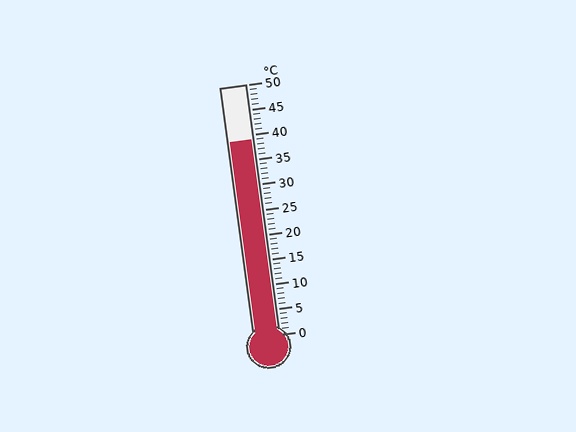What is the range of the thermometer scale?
The thermometer scale ranges from 0°C to 50°C.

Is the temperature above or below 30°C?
The temperature is above 30°C.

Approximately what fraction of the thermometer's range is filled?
The thermometer is filled to approximately 80% of its range.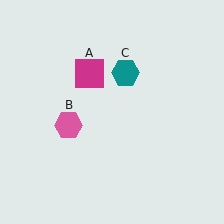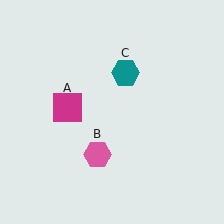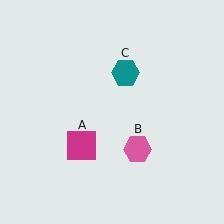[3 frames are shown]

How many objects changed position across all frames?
2 objects changed position: magenta square (object A), pink hexagon (object B).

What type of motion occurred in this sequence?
The magenta square (object A), pink hexagon (object B) rotated counterclockwise around the center of the scene.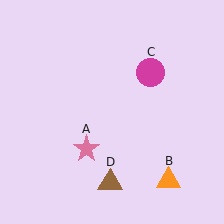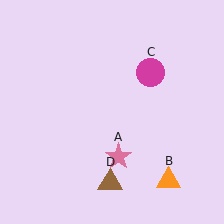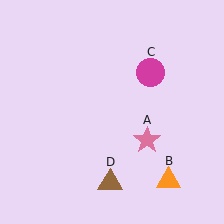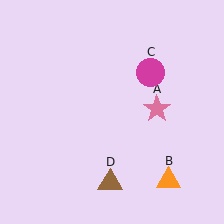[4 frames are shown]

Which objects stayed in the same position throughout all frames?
Orange triangle (object B) and magenta circle (object C) and brown triangle (object D) remained stationary.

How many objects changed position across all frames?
1 object changed position: pink star (object A).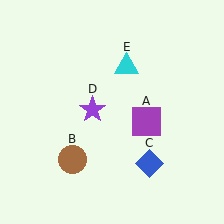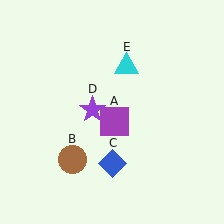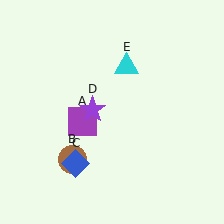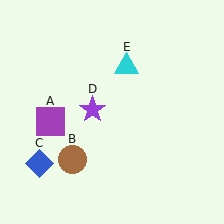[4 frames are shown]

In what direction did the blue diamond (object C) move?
The blue diamond (object C) moved left.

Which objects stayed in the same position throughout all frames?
Brown circle (object B) and purple star (object D) and cyan triangle (object E) remained stationary.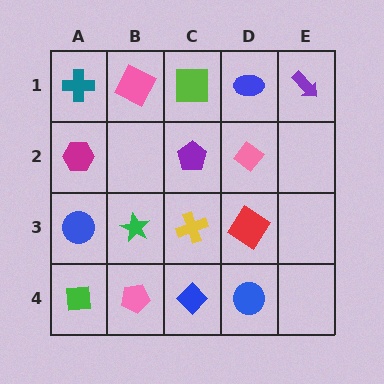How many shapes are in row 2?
3 shapes.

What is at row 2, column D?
A pink diamond.